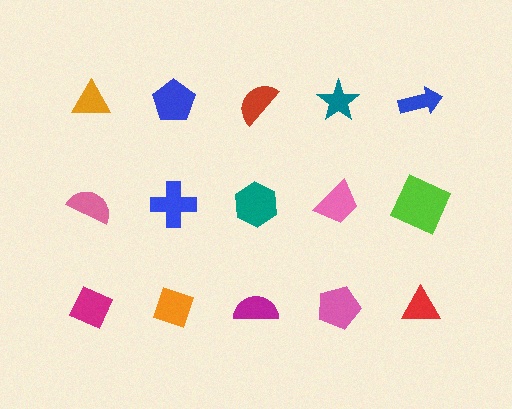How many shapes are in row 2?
5 shapes.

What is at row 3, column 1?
A magenta diamond.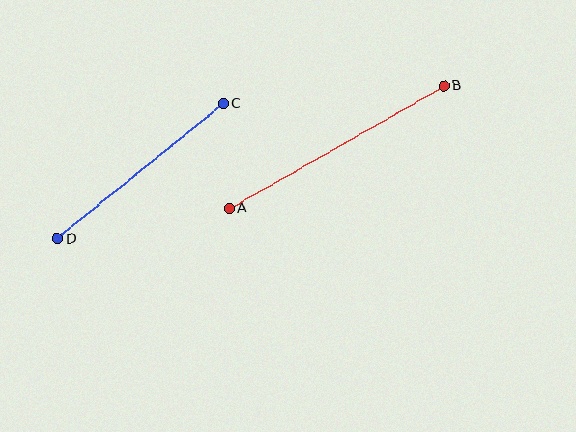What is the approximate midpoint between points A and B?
The midpoint is at approximately (336, 147) pixels.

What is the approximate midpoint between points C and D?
The midpoint is at approximately (140, 171) pixels.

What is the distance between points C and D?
The distance is approximately 214 pixels.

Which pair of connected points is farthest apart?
Points A and B are farthest apart.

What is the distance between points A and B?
The distance is approximately 247 pixels.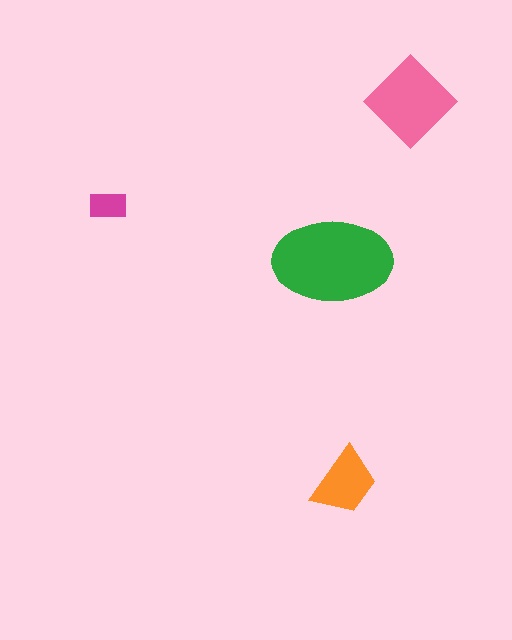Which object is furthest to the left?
The magenta rectangle is leftmost.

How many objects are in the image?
There are 4 objects in the image.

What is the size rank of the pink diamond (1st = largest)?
2nd.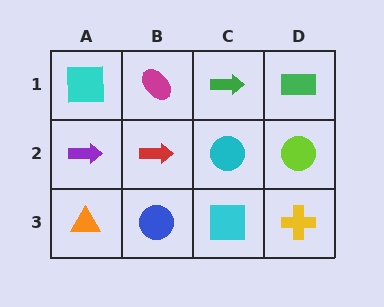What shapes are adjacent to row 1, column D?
A lime circle (row 2, column D), a green arrow (row 1, column C).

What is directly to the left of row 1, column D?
A green arrow.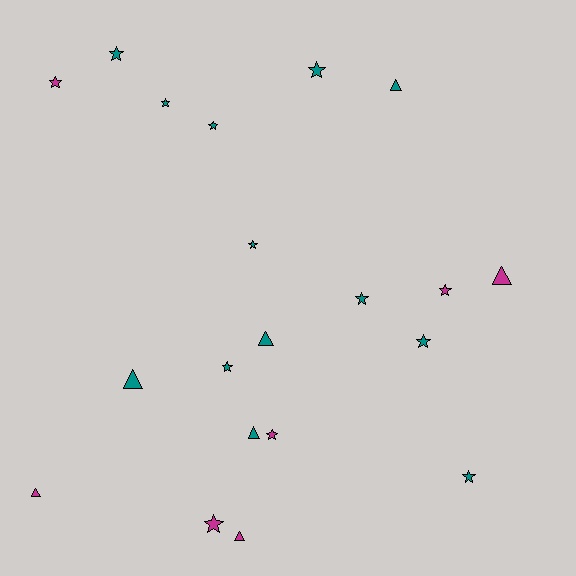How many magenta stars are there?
There are 4 magenta stars.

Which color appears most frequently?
Teal, with 13 objects.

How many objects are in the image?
There are 20 objects.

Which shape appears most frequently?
Star, with 13 objects.